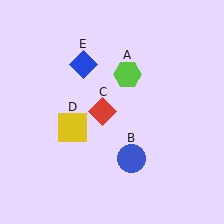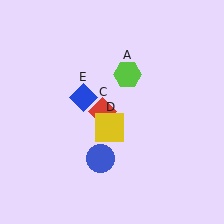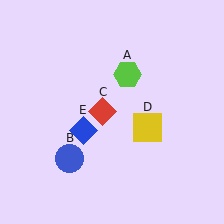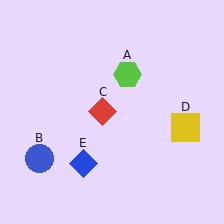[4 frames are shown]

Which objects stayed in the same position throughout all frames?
Lime hexagon (object A) and red diamond (object C) remained stationary.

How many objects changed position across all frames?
3 objects changed position: blue circle (object B), yellow square (object D), blue diamond (object E).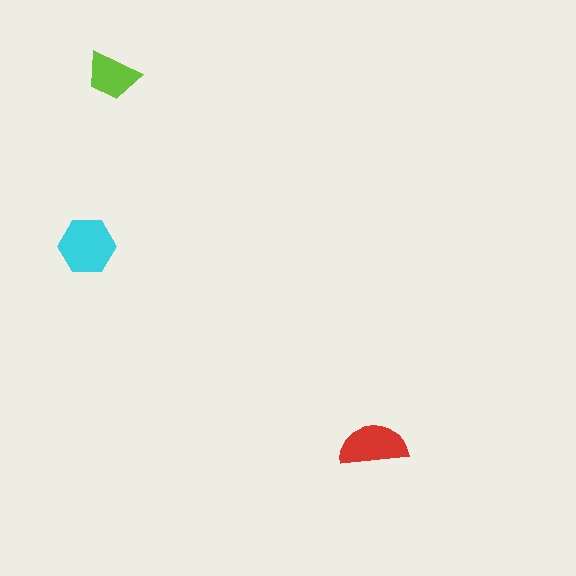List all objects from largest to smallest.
The cyan hexagon, the red semicircle, the lime trapezoid.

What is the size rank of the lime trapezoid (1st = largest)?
3rd.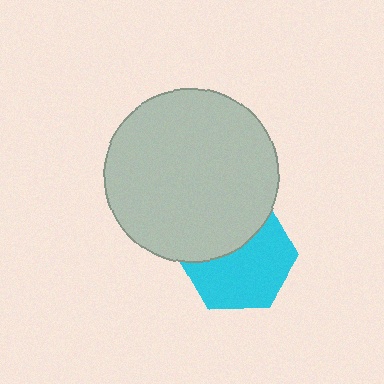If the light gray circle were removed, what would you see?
You would see the complete cyan hexagon.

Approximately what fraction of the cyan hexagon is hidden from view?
Roughly 39% of the cyan hexagon is hidden behind the light gray circle.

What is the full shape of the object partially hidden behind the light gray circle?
The partially hidden object is a cyan hexagon.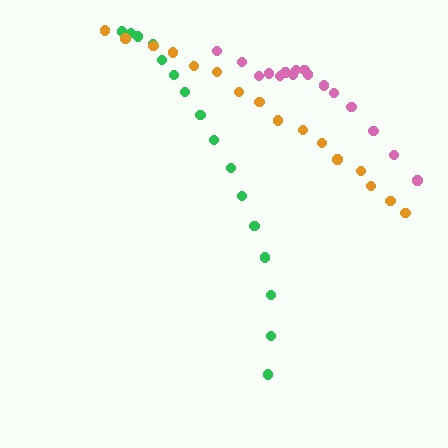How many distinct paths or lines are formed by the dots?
There are 3 distinct paths.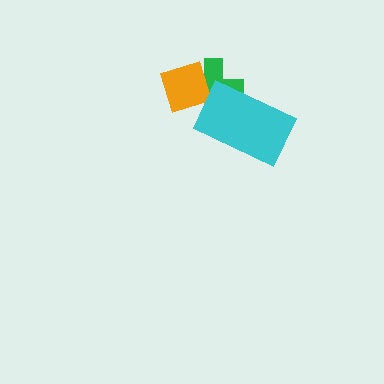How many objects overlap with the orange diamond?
1 object overlaps with the orange diamond.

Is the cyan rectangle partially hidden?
No, no other shape covers it.